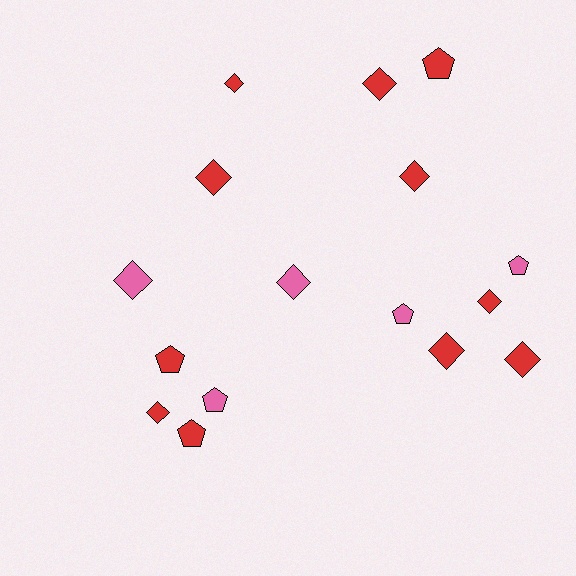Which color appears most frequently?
Red, with 11 objects.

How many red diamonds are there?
There are 8 red diamonds.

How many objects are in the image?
There are 16 objects.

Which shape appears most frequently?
Diamond, with 10 objects.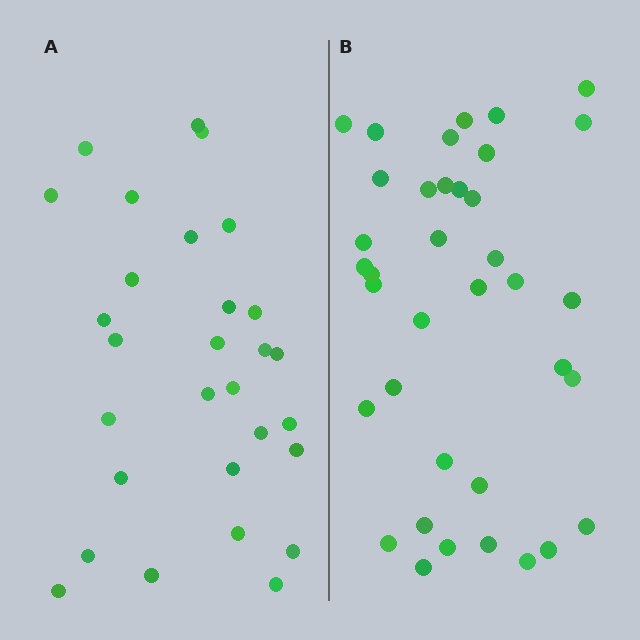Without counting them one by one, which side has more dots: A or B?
Region B (the right region) has more dots.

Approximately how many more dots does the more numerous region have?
Region B has roughly 8 or so more dots than region A.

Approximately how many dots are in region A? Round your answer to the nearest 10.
About 30 dots. (The exact count is 29, which rounds to 30.)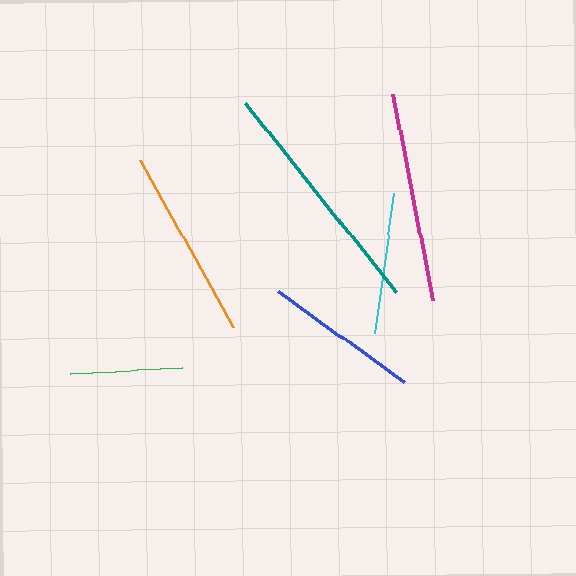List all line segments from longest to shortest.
From longest to shortest: teal, magenta, orange, blue, cyan, green.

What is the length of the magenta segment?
The magenta segment is approximately 210 pixels long.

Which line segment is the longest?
The teal line is the longest at approximately 242 pixels.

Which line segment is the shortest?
The green line is the shortest at approximately 112 pixels.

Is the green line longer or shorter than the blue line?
The blue line is longer than the green line.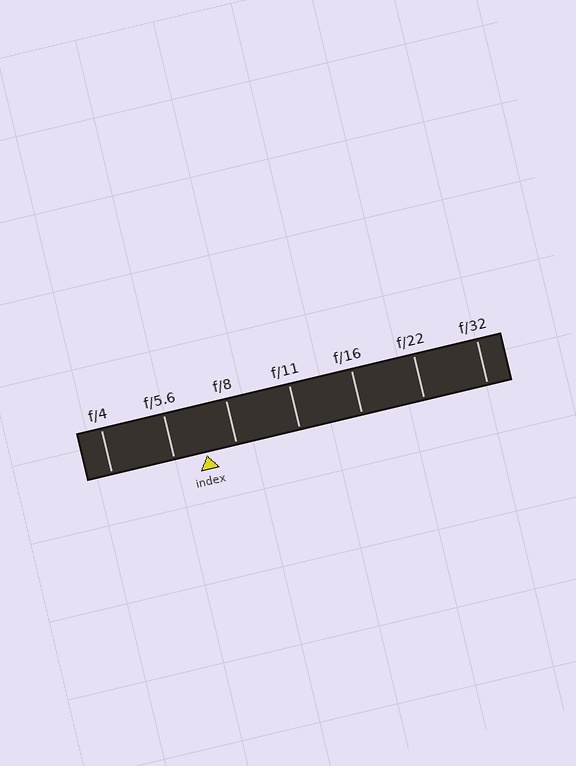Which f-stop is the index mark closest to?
The index mark is closest to f/8.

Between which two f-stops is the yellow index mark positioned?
The index mark is between f/5.6 and f/8.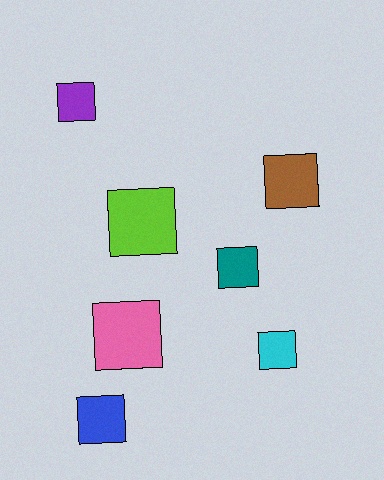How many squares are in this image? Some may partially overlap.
There are 7 squares.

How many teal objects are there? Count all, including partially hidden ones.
There is 1 teal object.